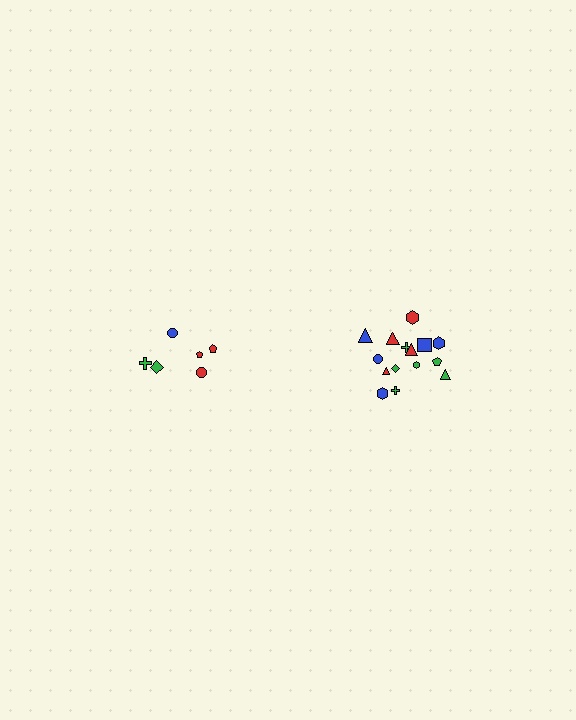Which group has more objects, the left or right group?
The right group.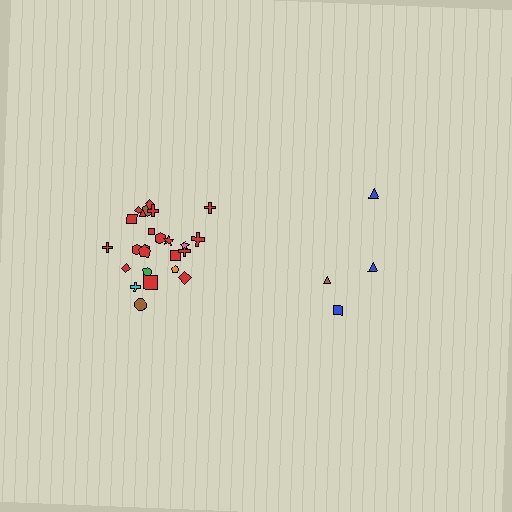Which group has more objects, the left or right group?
The left group.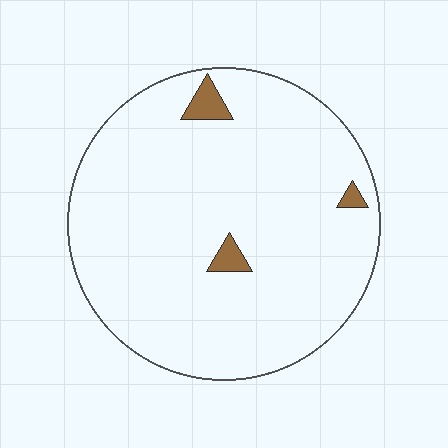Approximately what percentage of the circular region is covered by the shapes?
Approximately 5%.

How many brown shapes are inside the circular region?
3.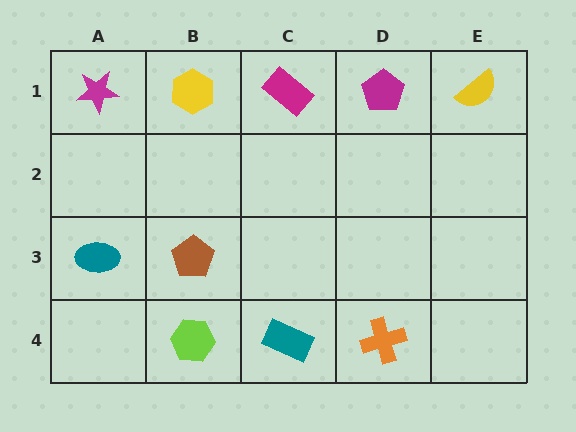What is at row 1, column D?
A magenta pentagon.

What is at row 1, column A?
A magenta star.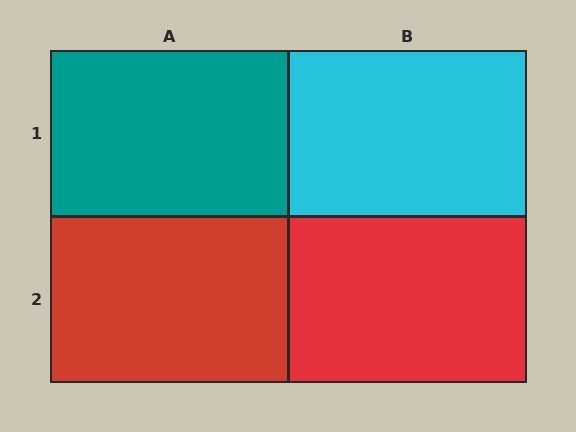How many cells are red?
2 cells are red.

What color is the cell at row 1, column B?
Cyan.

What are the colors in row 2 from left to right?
Red, red.